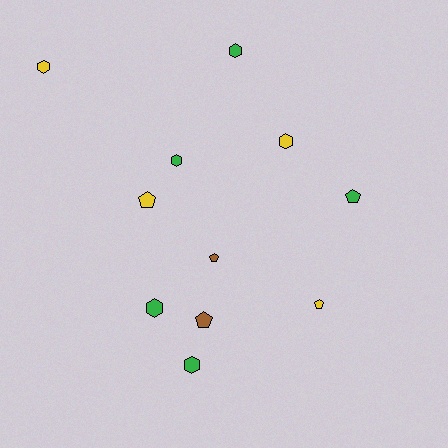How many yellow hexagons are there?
There are 2 yellow hexagons.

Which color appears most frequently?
Green, with 5 objects.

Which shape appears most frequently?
Hexagon, with 6 objects.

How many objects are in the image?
There are 11 objects.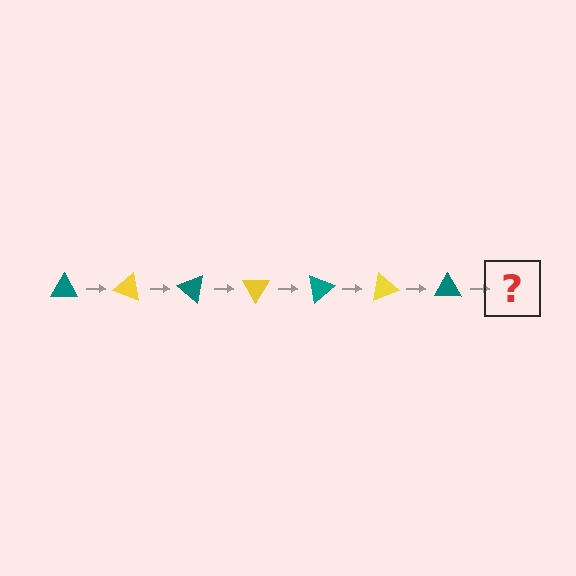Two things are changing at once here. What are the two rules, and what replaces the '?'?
The two rules are that it rotates 20 degrees each step and the color cycles through teal and yellow. The '?' should be a yellow triangle, rotated 140 degrees from the start.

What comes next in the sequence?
The next element should be a yellow triangle, rotated 140 degrees from the start.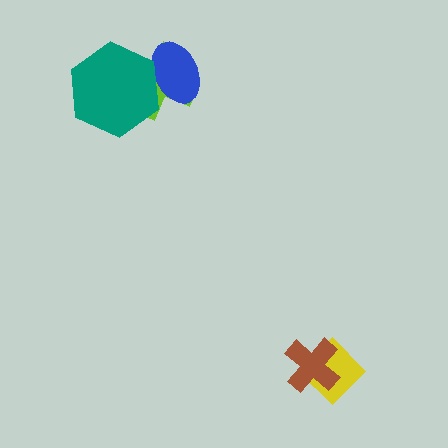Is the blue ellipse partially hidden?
Yes, it is partially covered by another shape.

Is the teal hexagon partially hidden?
No, no other shape covers it.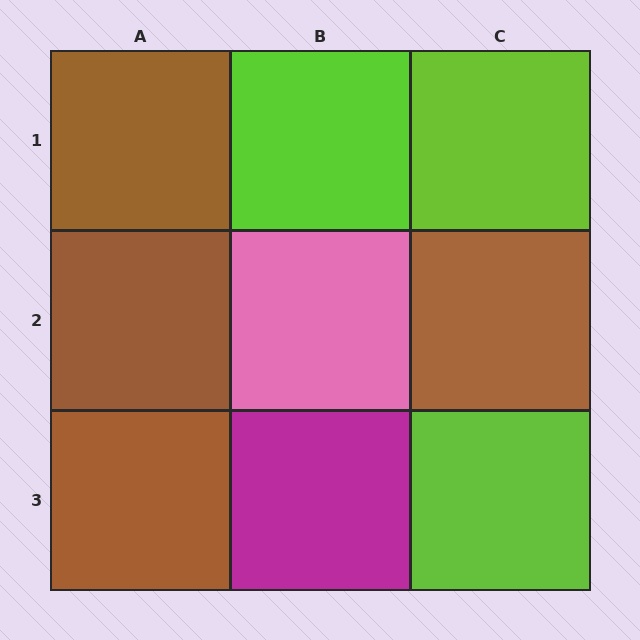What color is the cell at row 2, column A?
Brown.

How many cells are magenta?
1 cell is magenta.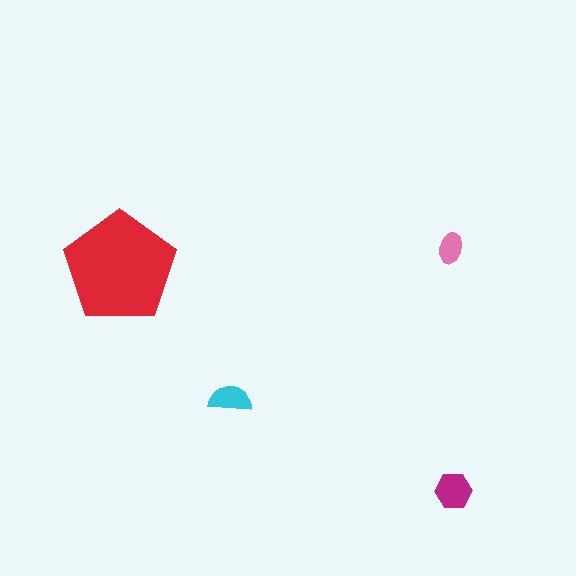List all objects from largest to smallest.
The red pentagon, the magenta hexagon, the cyan semicircle, the pink ellipse.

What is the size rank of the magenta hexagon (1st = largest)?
2nd.